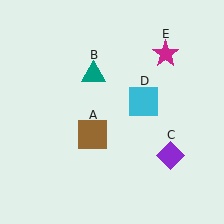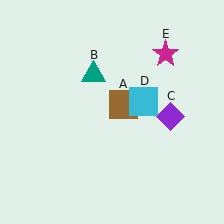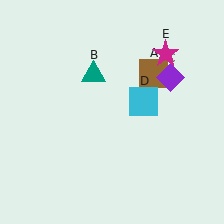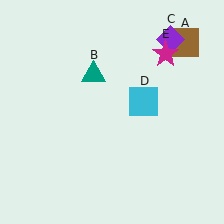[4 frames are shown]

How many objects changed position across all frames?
2 objects changed position: brown square (object A), purple diamond (object C).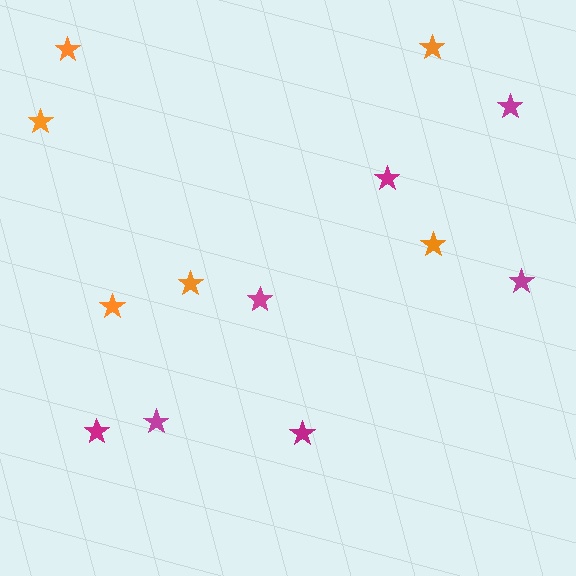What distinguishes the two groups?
There are 2 groups: one group of magenta stars (7) and one group of orange stars (6).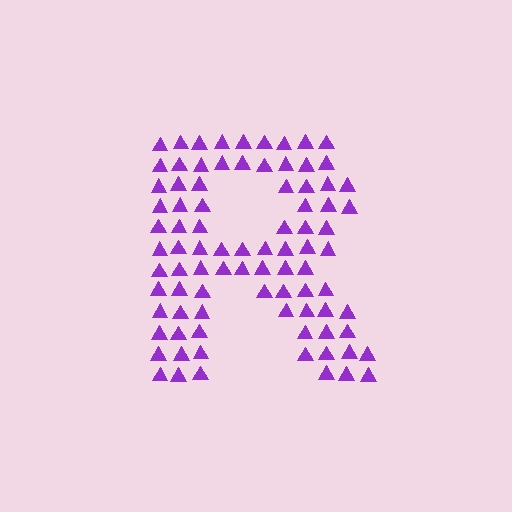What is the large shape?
The large shape is the letter R.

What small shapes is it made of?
It is made of small triangles.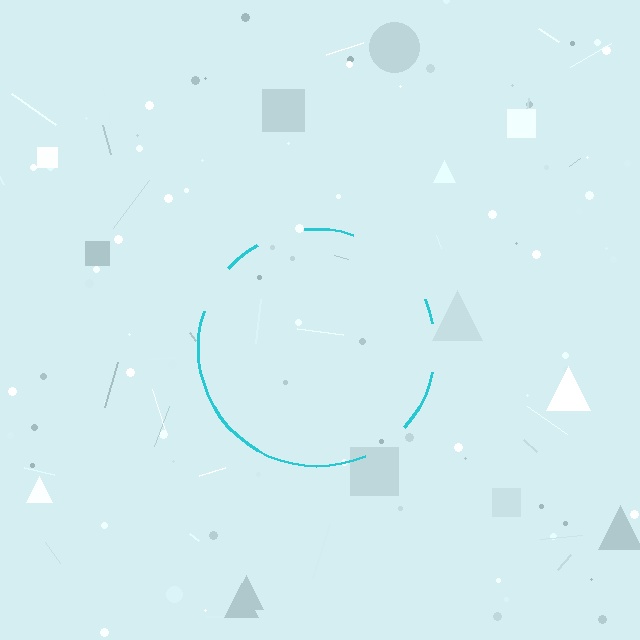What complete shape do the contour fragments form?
The contour fragments form a circle.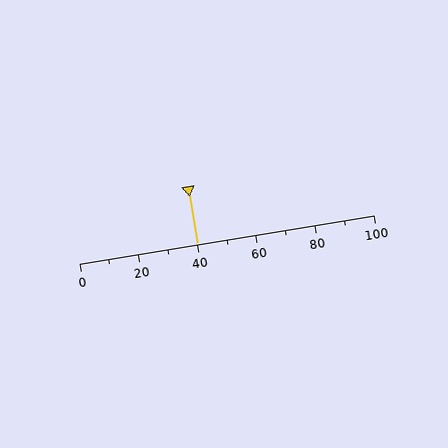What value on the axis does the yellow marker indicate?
The marker indicates approximately 40.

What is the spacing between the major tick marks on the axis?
The major ticks are spaced 20 apart.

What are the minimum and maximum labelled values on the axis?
The axis runs from 0 to 100.